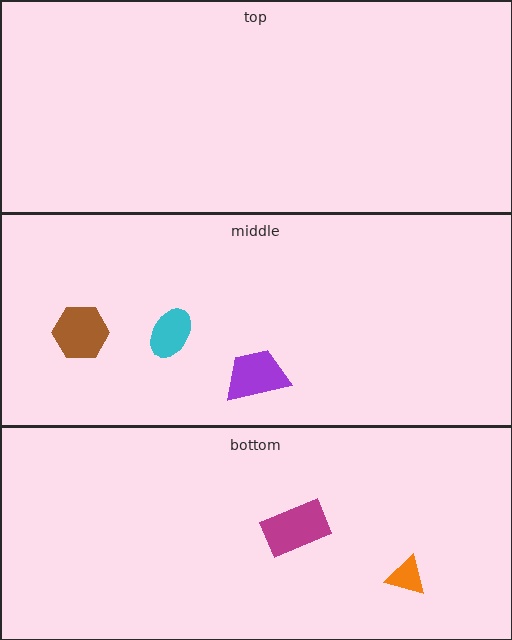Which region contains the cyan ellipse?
The middle region.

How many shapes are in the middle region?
3.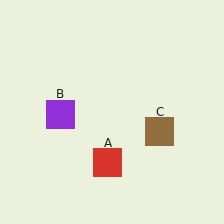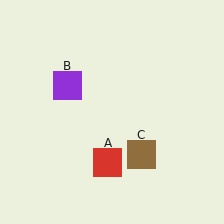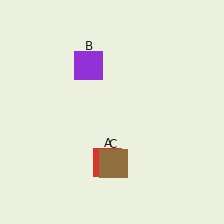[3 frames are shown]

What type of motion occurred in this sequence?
The purple square (object B), brown square (object C) rotated clockwise around the center of the scene.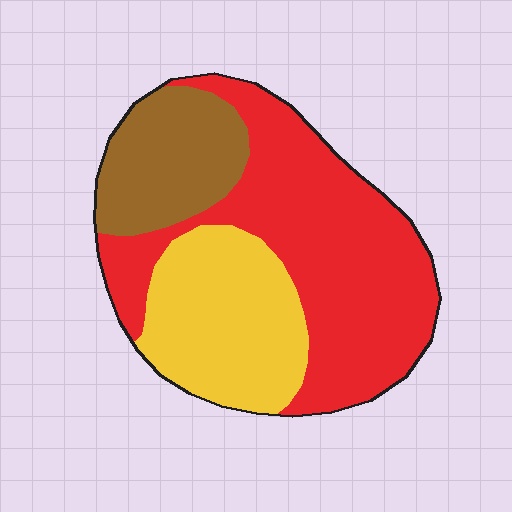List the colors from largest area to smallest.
From largest to smallest: red, yellow, brown.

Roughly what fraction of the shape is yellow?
Yellow takes up between a sixth and a third of the shape.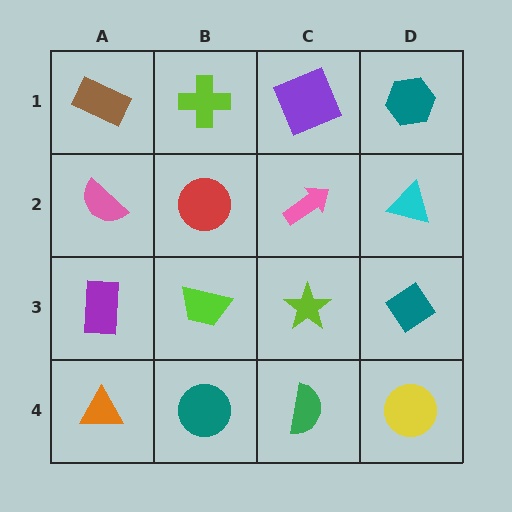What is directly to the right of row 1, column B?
A purple square.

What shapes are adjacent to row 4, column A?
A purple rectangle (row 3, column A), a teal circle (row 4, column B).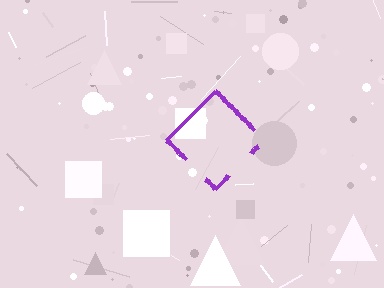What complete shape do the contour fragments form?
The contour fragments form a diamond.